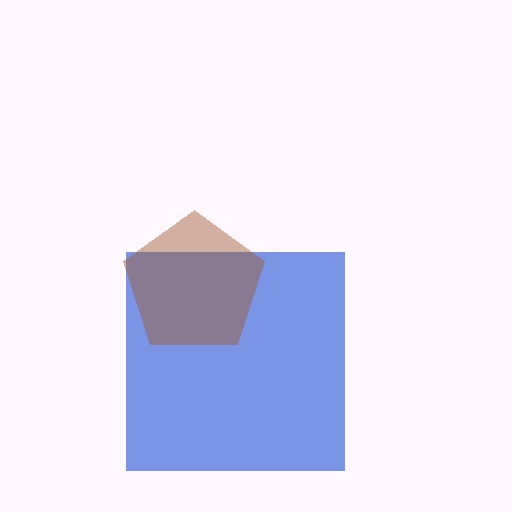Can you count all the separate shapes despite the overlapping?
Yes, there are 2 separate shapes.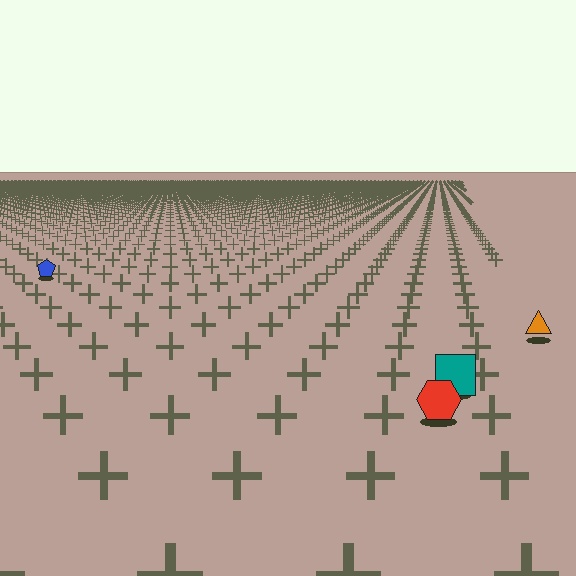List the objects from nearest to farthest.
From nearest to farthest: the red hexagon, the teal square, the orange triangle, the blue pentagon.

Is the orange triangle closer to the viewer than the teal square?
No. The teal square is closer — you can tell from the texture gradient: the ground texture is coarser near it.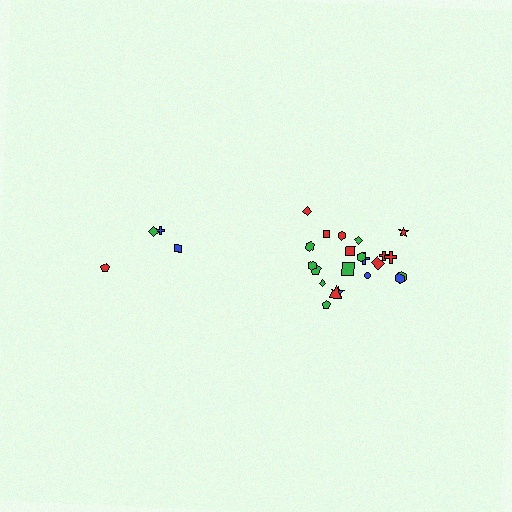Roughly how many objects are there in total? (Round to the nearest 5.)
Roughly 25 objects in total.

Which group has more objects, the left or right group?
The right group.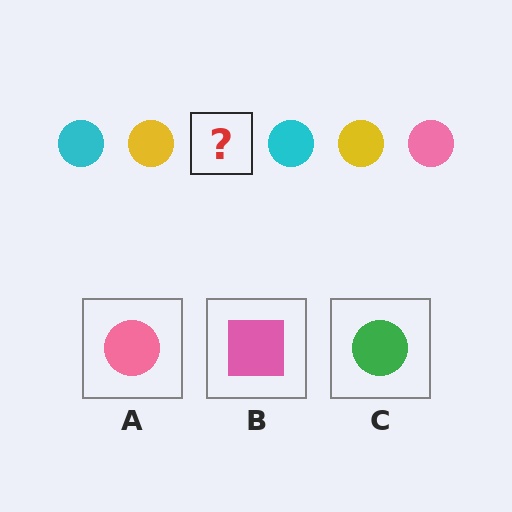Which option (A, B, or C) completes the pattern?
A.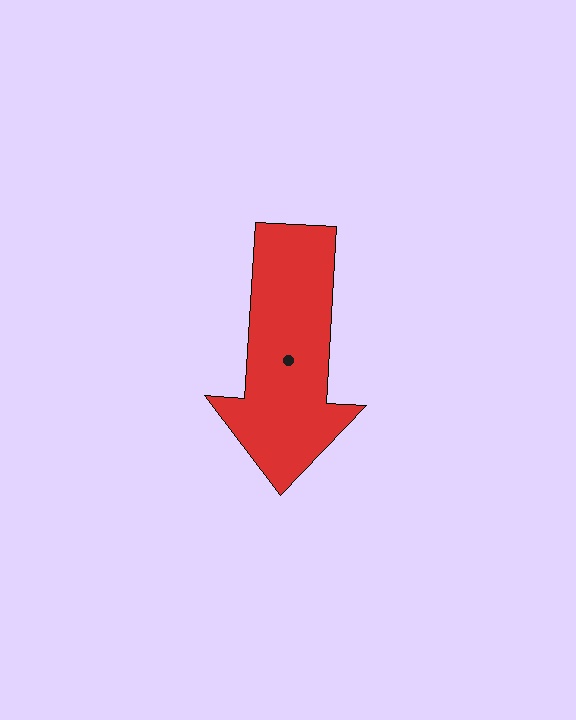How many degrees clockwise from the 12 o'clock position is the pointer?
Approximately 183 degrees.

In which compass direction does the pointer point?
South.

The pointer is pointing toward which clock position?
Roughly 6 o'clock.